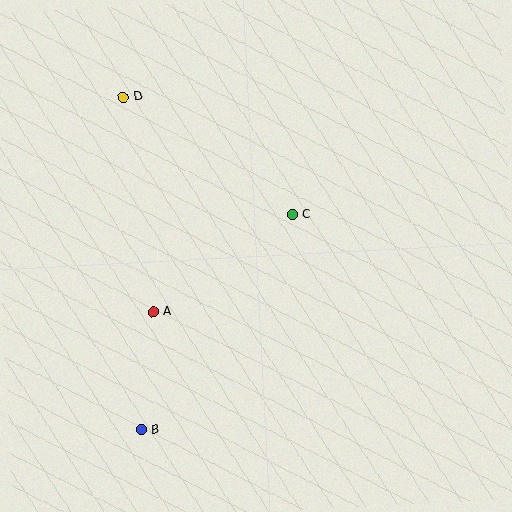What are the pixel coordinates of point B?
Point B is at (141, 430).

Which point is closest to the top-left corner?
Point D is closest to the top-left corner.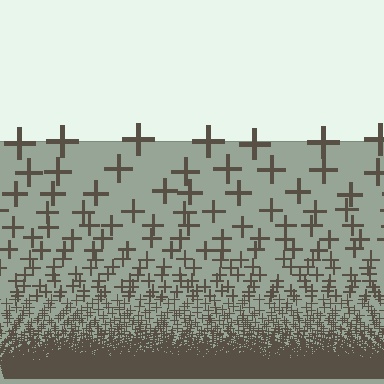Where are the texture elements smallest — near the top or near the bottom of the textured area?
Near the bottom.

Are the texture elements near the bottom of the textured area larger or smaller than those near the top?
Smaller. The gradient is inverted — elements near the bottom are smaller and denser.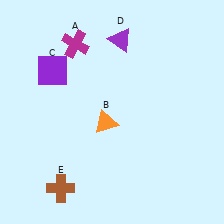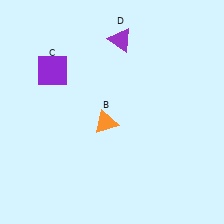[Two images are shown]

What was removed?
The brown cross (E), the magenta cross (A) were removed in Image 2.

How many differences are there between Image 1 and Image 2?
There are 2 differences between the two images.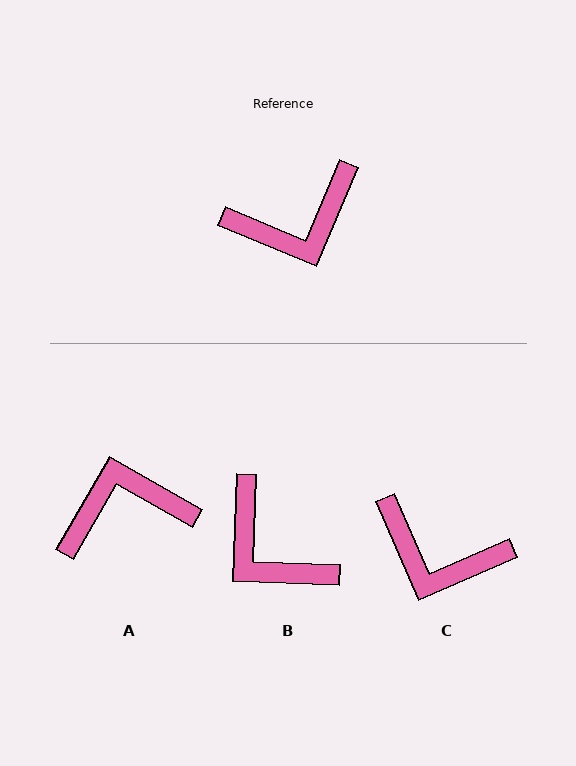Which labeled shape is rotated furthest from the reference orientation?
A, about 173 degrees away.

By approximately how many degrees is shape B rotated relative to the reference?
Approximately 69 degrees clockwise.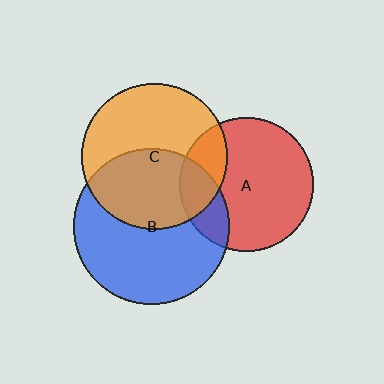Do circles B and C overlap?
Yes.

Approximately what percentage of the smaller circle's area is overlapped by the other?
Approximately 45%.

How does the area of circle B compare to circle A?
Approximately 1.4 times.